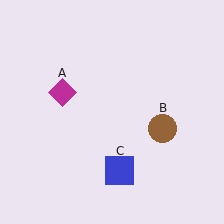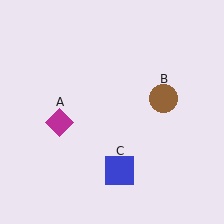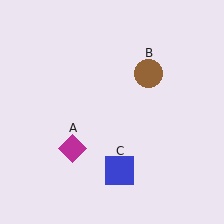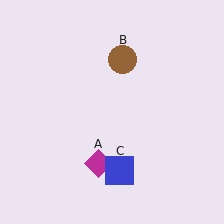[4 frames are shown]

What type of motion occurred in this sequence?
The magenta diamond (object A), brown circle (object B) rotated counterclockwise around the center of the scene.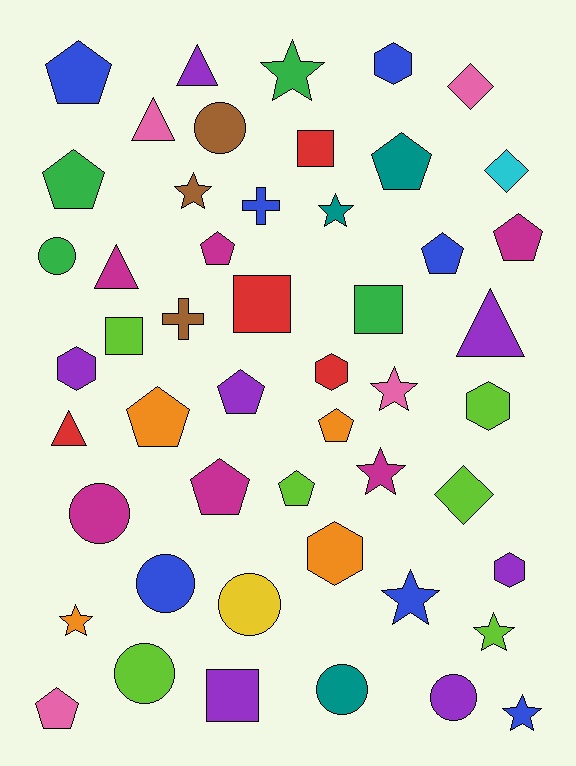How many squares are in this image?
There are 5 squares.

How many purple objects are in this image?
There are 7 purple objects.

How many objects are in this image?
There are 50 objects.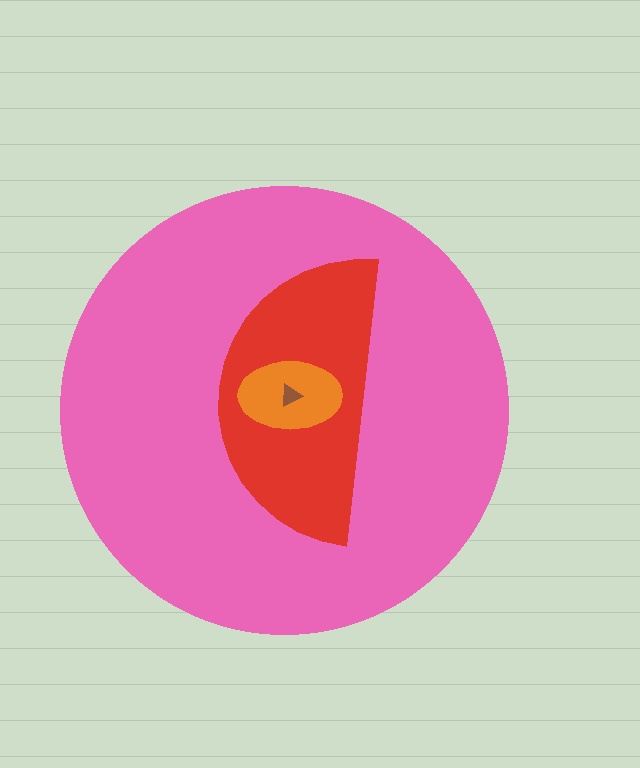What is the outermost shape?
The pink circle.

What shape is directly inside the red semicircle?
The orange ellipse.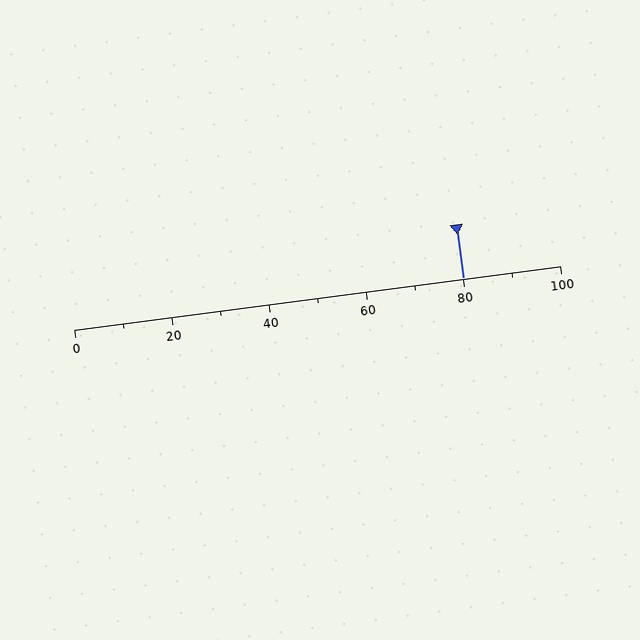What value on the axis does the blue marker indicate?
The marker indicates approximately 80.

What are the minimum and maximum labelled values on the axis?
The axis runs from 0 to 100.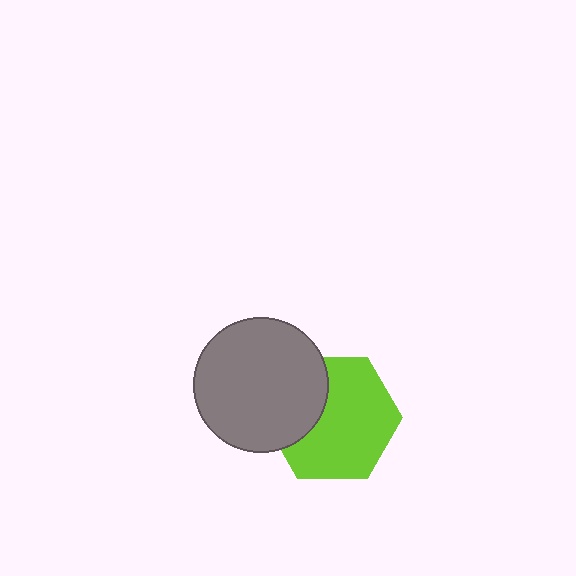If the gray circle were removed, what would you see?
You would see the complete lime hexagon.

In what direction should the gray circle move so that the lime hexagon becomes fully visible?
The gray circle should move left. That is the shortest direction to clear the overlap and leave the lime hexagon fully visible.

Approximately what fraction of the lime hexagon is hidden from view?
Roughly 31% of the lime hexagon is hidden behind the gray circle.